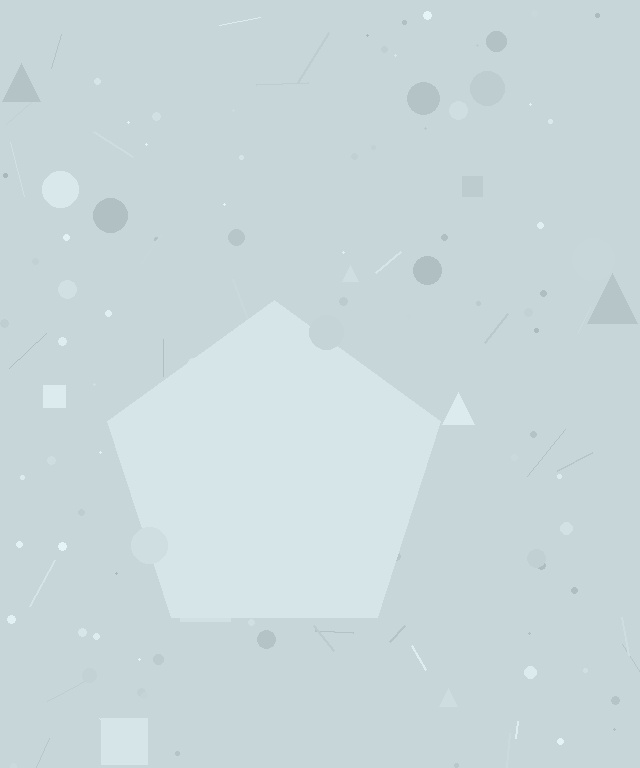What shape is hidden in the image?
A pentagon is hidden in the image.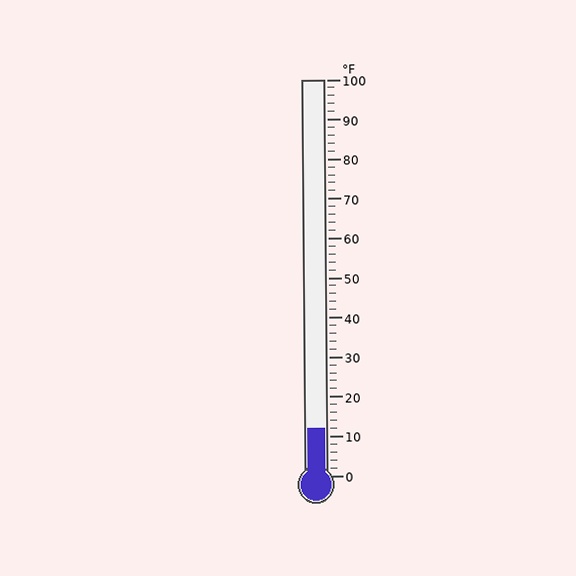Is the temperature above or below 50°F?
The temperature is below 50°F.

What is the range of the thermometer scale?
The thermometer scale ranges from 0°F to 100°F.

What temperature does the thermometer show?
The thermometer shows approximately 12°F.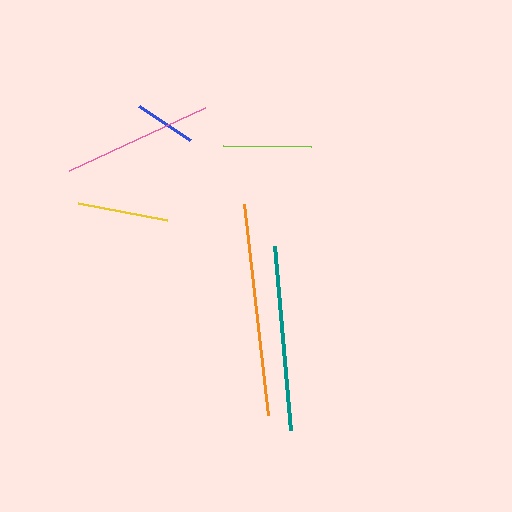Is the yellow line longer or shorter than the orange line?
The orange line is longer than the yellow line.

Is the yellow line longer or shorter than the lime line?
The yellow line is longer than the lime line.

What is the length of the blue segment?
The blue segment is approximately 61 pixels long.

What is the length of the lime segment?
The lime segment is approximately 88 pixels long.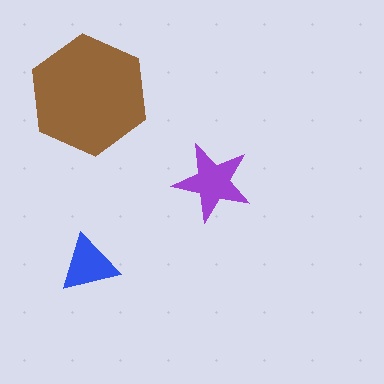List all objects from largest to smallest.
The brown hexagon, the purple star, the blue triangle.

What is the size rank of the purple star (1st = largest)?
2nd.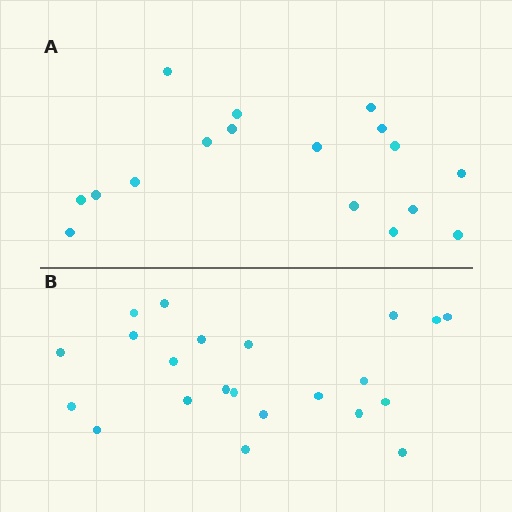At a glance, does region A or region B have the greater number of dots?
Region B (the bottom region) has more dots.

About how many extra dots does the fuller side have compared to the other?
Region B has about 5 more dots than region A.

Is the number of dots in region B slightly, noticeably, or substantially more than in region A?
Region B has noticeably more, but not dramatically so. The ratio is roughly 1.3 to 1.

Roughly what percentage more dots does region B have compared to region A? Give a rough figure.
About 30% more.